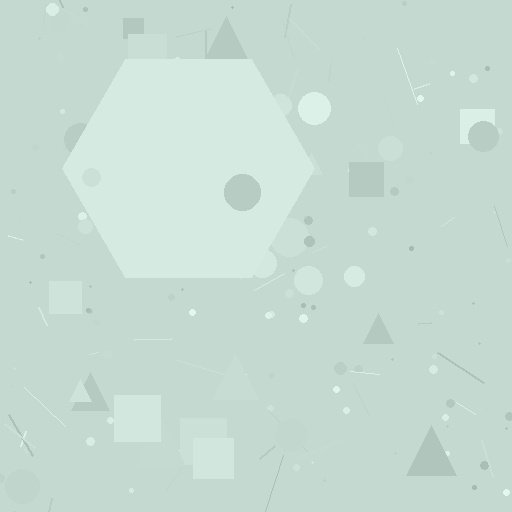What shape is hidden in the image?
A hexagon is hidden in the image.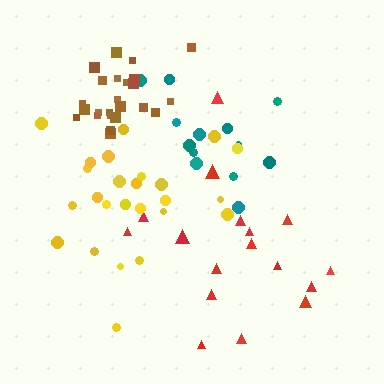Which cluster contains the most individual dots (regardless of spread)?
Yellow (26).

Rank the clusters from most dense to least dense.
brown, yellow, teal, red.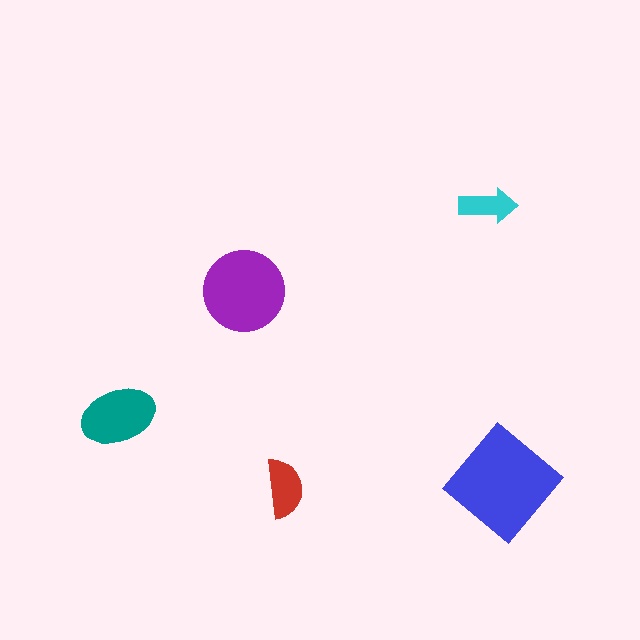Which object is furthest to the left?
The teal ellipse is leftmost.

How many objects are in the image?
There are 5 objects in the image.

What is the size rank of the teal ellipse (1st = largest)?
3rd.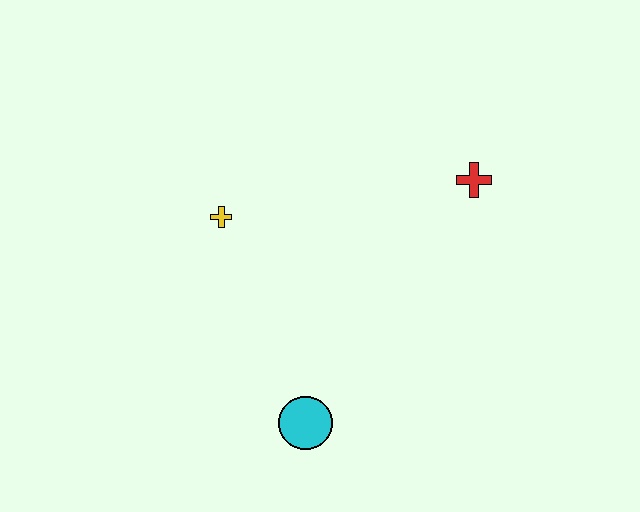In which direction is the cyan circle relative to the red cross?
The cyan circle is below the red cross.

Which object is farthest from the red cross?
The cyan circle is farthest from the red cross.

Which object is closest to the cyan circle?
The yellow cross is closest to the cyan circle.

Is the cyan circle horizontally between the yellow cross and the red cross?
Yes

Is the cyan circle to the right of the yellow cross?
Yes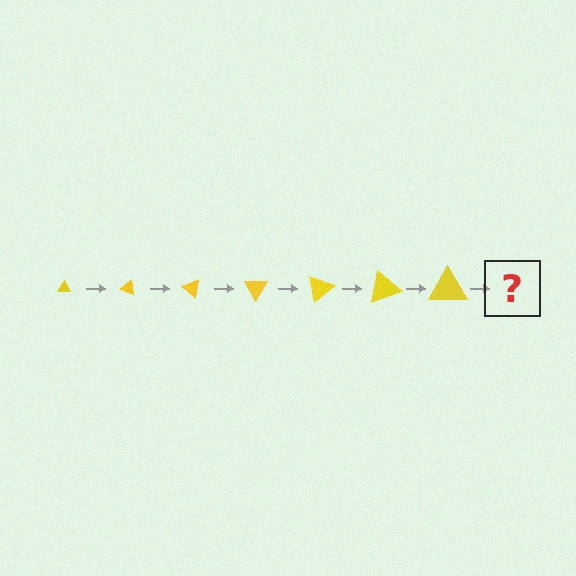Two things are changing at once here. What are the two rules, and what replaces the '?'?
The two rules are that the triangle grows larger each step and it rotates 20 degrees each step. The '?' should be a triangle, larger than the previous one and rotated 140 degrees from the start.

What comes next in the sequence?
The next element should be a triangle, larger than the previous one and rotated 140 degrees from the start.